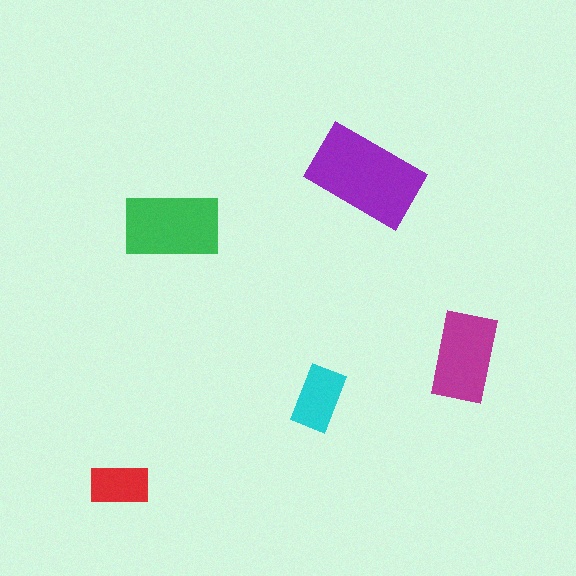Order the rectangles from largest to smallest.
the purple one, the green one, the magenta one, the cyan one, the red one.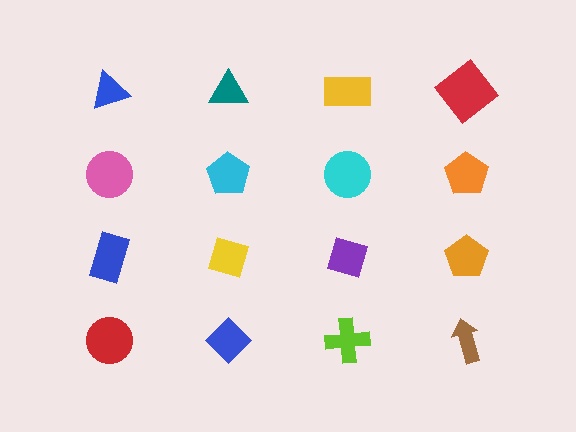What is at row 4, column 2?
A blue diamond.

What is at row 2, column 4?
An orange pentagon.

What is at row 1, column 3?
A yellow rectangle.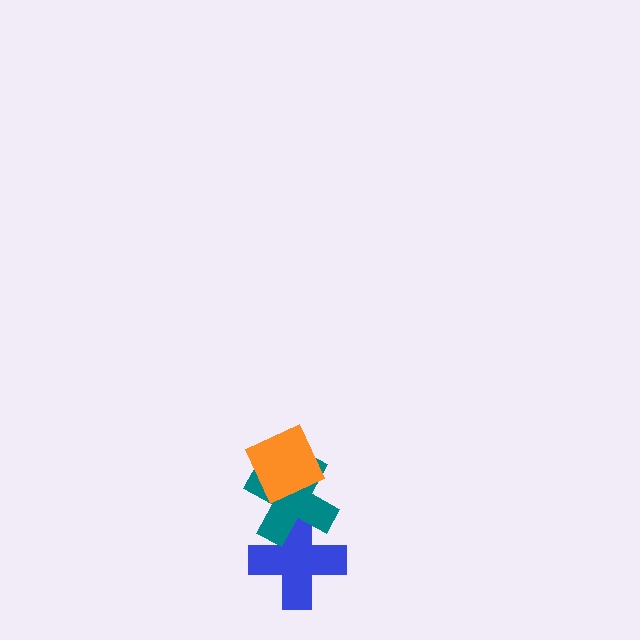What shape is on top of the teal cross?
The orange diamond is on top of the teal cross.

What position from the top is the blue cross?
The blue cross is 3rd from the top.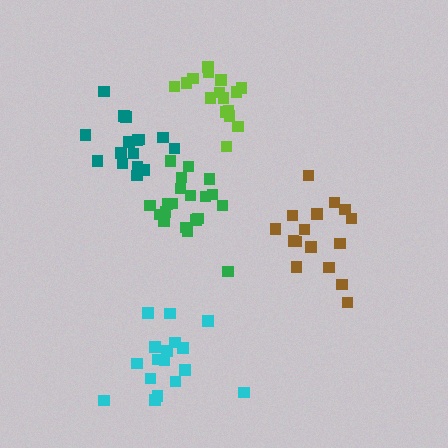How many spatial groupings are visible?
There are 5 spatial groupings.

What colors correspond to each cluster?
The clusters are colored: brown, teal, green, cyan, lime.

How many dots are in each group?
Group 1: 16 dots, Group 2: 16 dots, Group 3: 20 dots, Group 4: 17 dots, Group 5: 16 dots (85 total).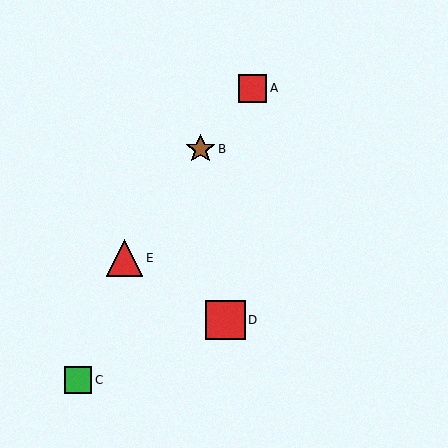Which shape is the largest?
The red square (labeled D) is the largest.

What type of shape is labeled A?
Shape A is a red square.